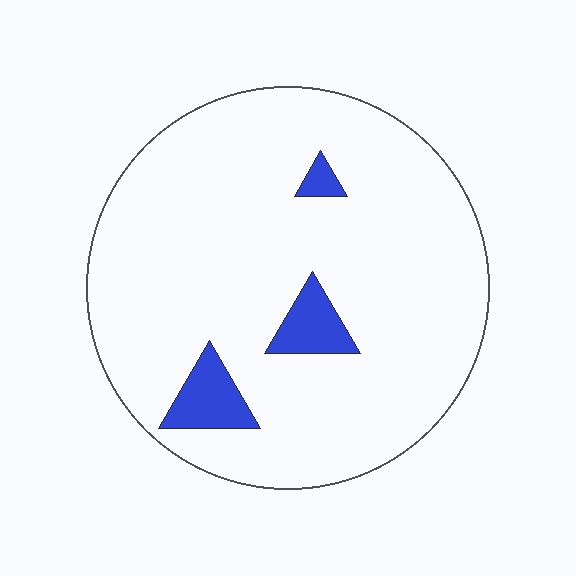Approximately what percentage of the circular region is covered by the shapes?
Approximately 10%.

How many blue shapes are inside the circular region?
3.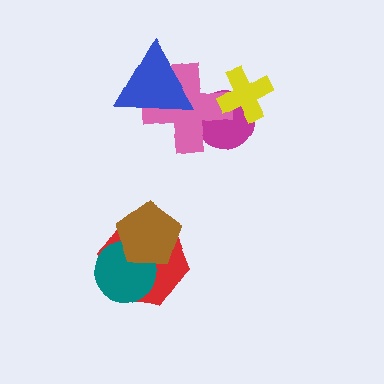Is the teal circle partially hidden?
Yes, it is partially covered by another shape.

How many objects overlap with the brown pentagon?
2 objects overlap with the brown pentagon.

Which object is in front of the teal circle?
The brown pentagon is in front of the teal circle.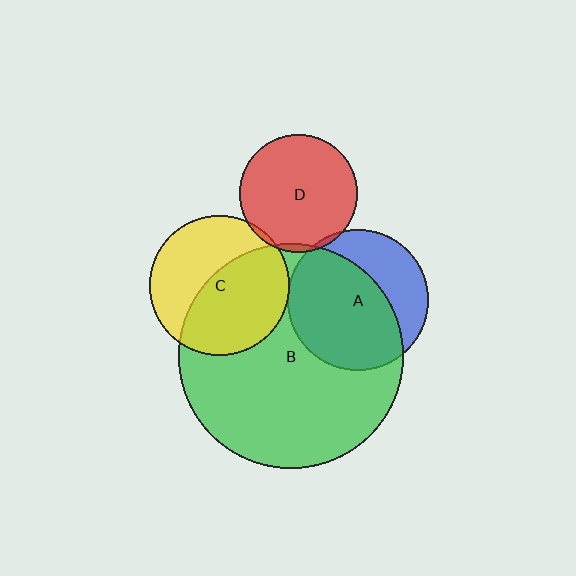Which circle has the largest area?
Circle B (green).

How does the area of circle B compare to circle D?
Approximately 3.6 times.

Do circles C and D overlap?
Yes.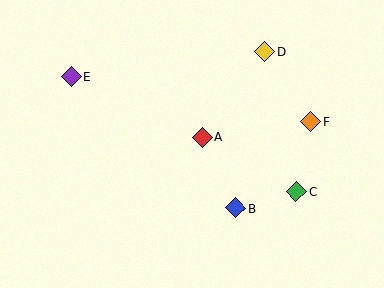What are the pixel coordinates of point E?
Point E is at (71, 77).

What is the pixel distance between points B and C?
The distance between B and C is 62 pixels.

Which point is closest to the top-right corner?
Point D is closest to the top-right corner.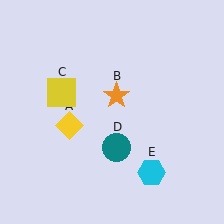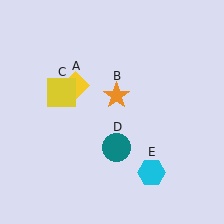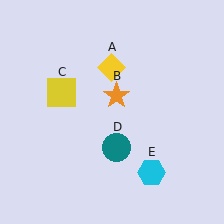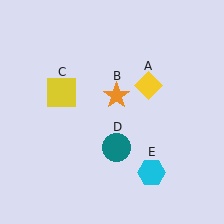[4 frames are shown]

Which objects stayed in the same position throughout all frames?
Orange star (object B) and yellow square (object C) and teal circle (object D) and cyan hexagon (object E) remained stationary.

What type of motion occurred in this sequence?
The yellow diamond (object A) rotated clockwise around the center of the scene.